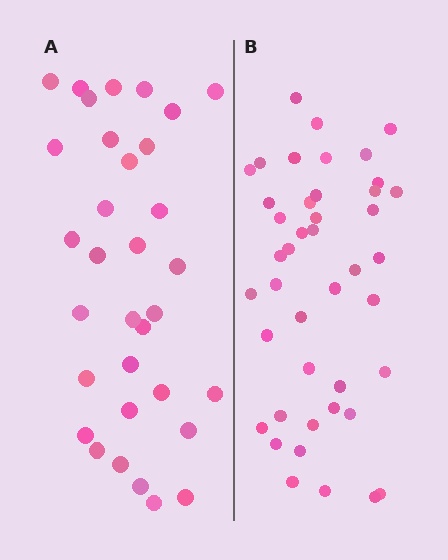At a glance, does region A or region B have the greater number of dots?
Region B (the right region) has more dots.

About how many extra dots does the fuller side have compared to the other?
Region B has roughly 10 or so more dots than region A.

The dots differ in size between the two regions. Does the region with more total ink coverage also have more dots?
No. Region A has more total ink coverage because its dots are larger, but region B actually contains more individual dots. Total area can be misleading — the number of items is what matters here.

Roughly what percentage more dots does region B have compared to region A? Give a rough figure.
About 30% more.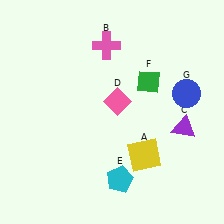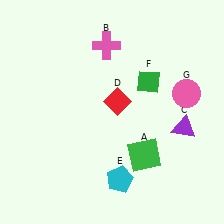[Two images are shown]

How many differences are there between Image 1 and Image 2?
There are 3 differences between the two images.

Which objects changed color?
A changed from yellow to green. D changed from pink to red. G changed from blue to pink.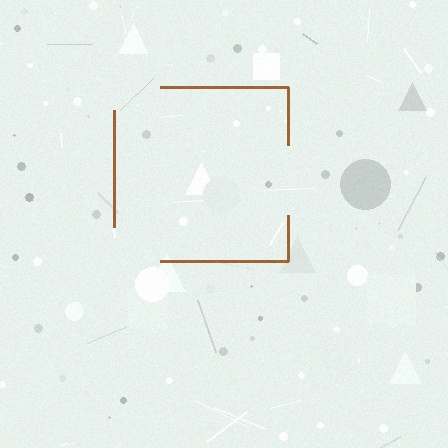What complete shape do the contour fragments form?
The contour fragments form a square.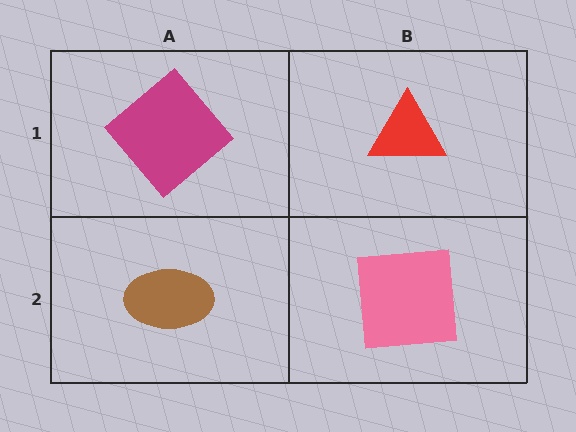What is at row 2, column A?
A brown ellipse.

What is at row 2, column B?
A pink square.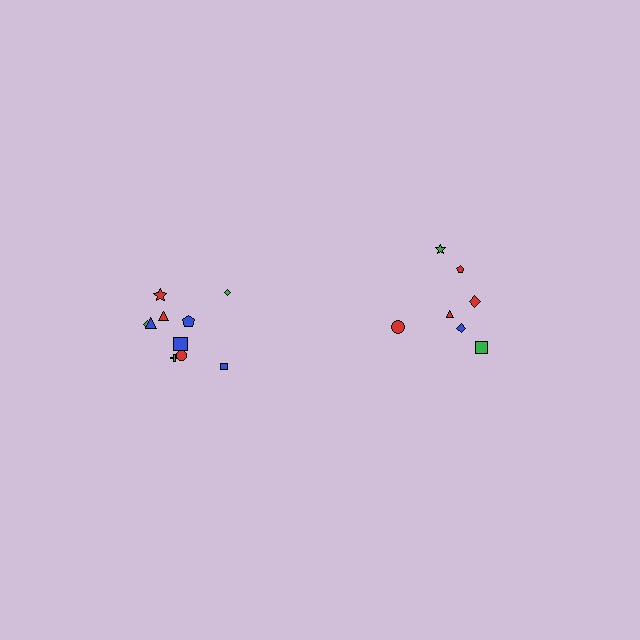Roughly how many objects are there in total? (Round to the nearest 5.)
Roughly 15 objects in total.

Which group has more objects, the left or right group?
The left group.